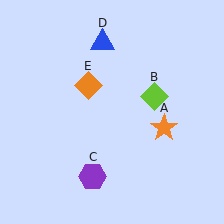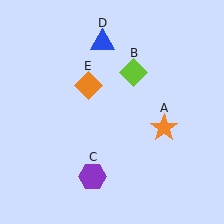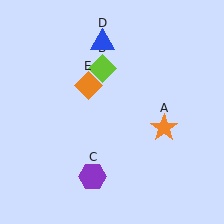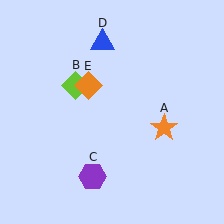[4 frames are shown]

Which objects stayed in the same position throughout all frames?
Orange star (object A) and purple hexagon (object C) and blue triangle (object D) and orange diamond (object E) remained stationary.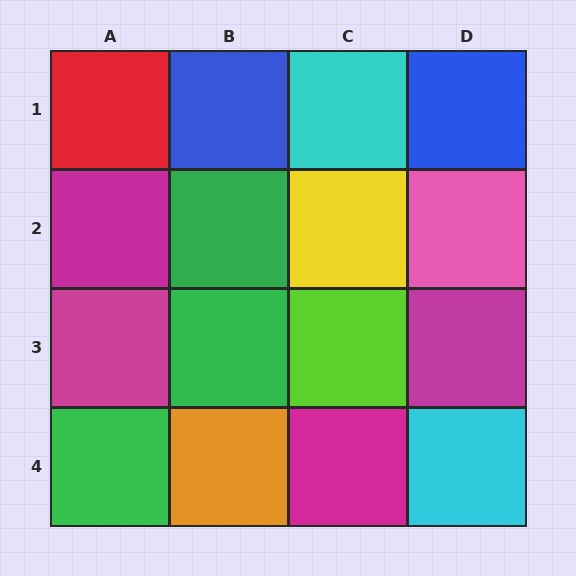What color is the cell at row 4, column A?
Green.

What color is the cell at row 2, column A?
Magenta.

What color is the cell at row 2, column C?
Yellow.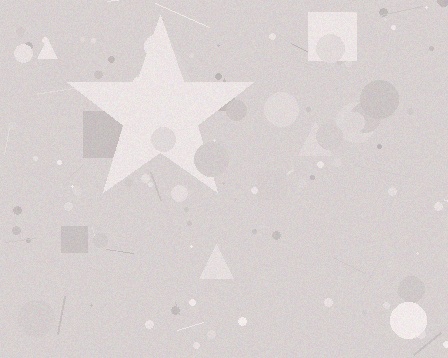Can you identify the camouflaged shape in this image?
The camouflaged shape is a star.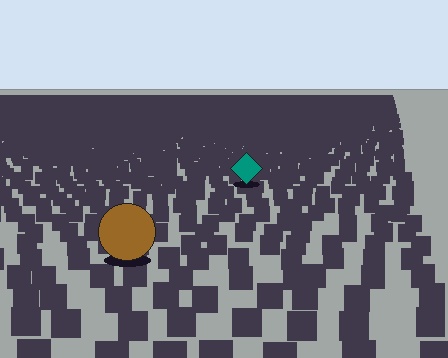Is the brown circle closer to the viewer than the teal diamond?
Yes. The brown circle is closer — you can tell from the texture gradient: the ground texture is coarser near it.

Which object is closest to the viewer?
The brown circle is closest. The texture marks near it are larger and more spread out.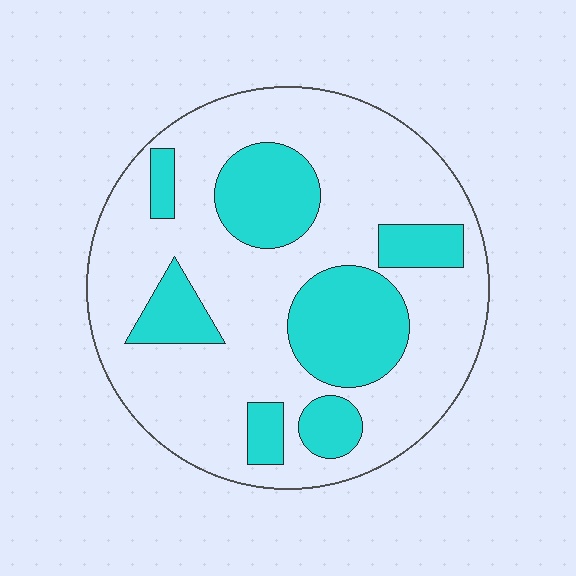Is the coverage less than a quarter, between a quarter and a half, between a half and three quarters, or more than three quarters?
Between a quarter and a half.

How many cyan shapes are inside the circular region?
7.